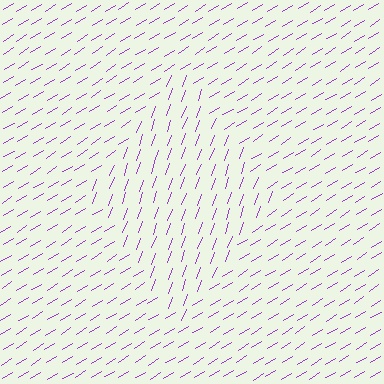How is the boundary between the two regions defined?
The boundary is defined purely by a change in line orientation (approximately 38 degrees difference). All lines are the same color and thickness.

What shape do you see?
I see a diamond.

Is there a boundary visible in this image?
Yes, there is a texture boundary formed by a change in line orientation.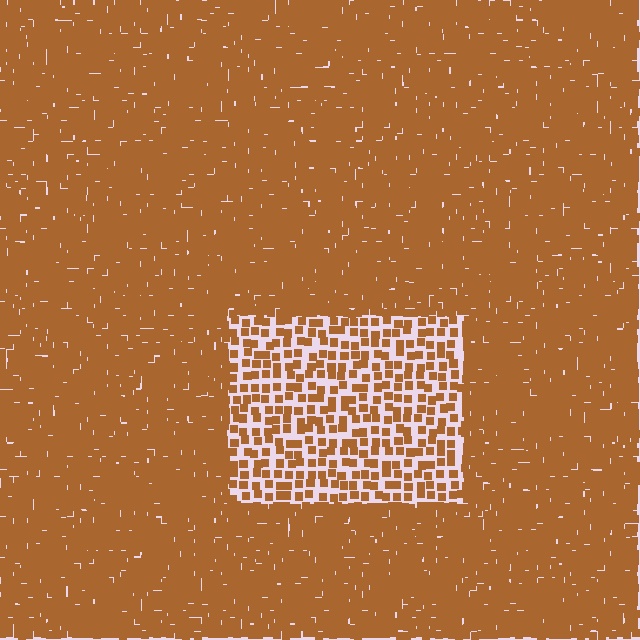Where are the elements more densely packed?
The elements are more densely packed outside the rectangle boundary.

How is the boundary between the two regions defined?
The boundary is defined by a change in element density (approximately 2.6x ratio). All elements are the same color, size, and shape.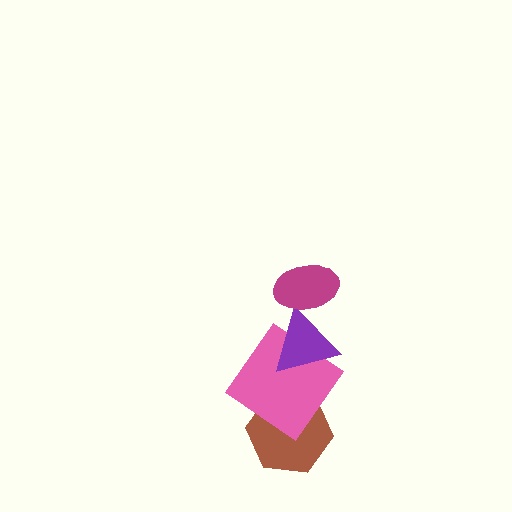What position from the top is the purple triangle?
The purple triangle is 2nd from the top.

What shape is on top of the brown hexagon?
The pink diamond is on top of the brown hexagon.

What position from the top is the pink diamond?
The pink diamond is 3rd from the top.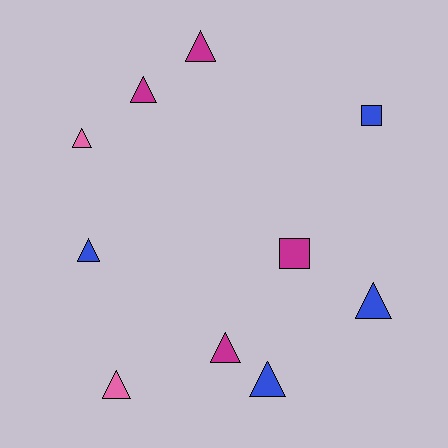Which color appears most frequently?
Magenta, with 4 objects.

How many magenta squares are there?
There is 1 magenta square.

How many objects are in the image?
There are 10 objects.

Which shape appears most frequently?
Triangle, with 8 objects.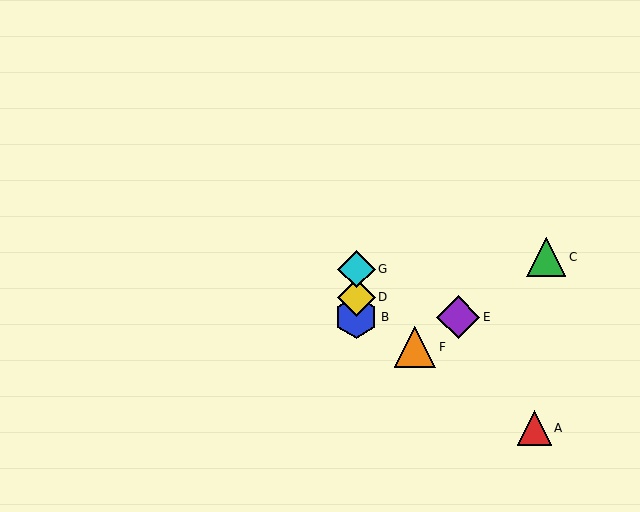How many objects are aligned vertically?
3 objects (B, D, G) are aligned vertically.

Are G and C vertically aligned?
No, G is at x≈356 and C is at x≈546.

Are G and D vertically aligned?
Yes, both are at x≈356.